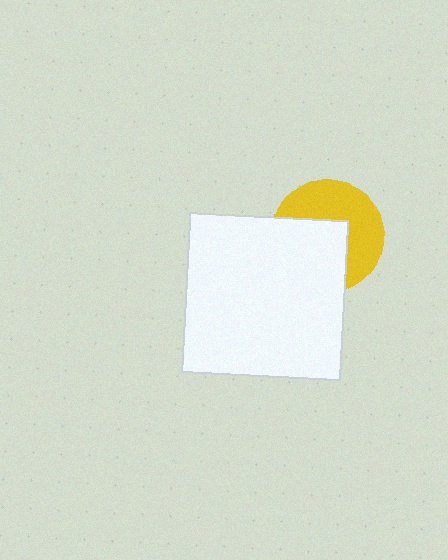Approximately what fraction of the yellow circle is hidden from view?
Roughly 49% of the yellow circle is hidden behind the white square.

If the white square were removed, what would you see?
You would see the complete yellow circle.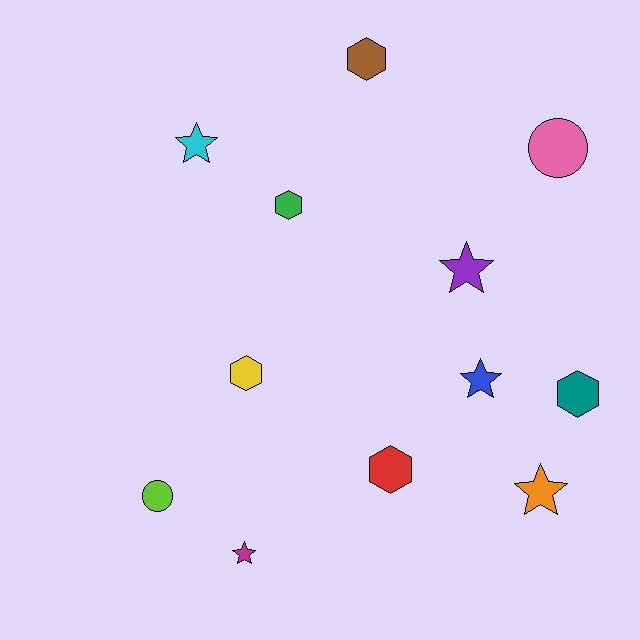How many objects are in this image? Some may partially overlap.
There are 12 objects.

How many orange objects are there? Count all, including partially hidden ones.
There is 1 orange object.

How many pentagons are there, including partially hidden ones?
There are no pentagons.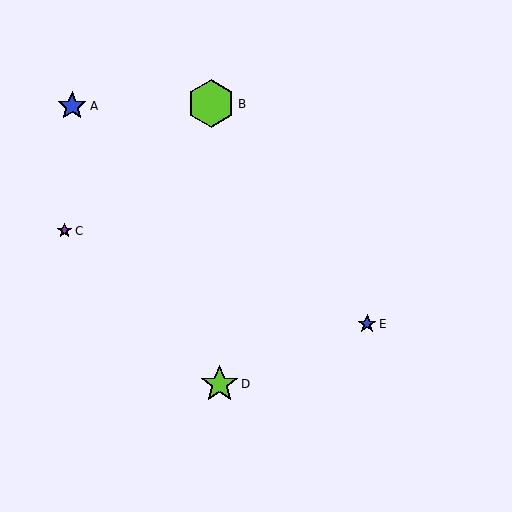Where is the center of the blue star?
The center of the blue star is at (72, 106).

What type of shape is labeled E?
Shape E is a blue star.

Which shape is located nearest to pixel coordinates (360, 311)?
The blue star (labeled E) at (367, 324) is nearest to that location.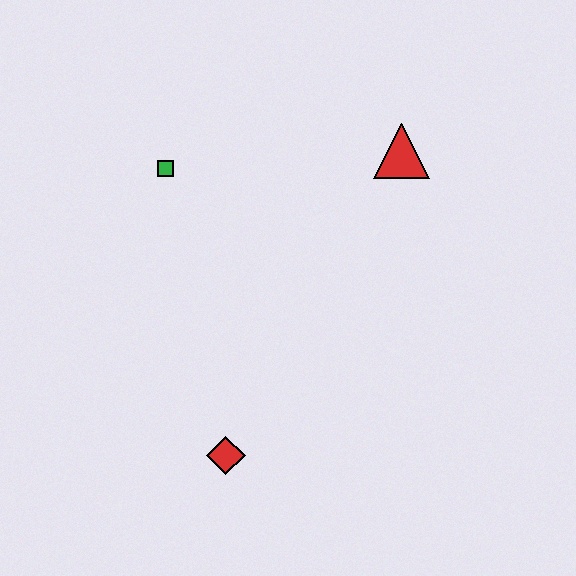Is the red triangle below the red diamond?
No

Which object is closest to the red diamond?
The green square is closest to the red diamond.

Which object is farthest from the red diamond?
The red triangle is farthest from the red diamond.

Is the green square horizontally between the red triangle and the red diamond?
No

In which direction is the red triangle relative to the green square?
The red triangle is to the right of the green square.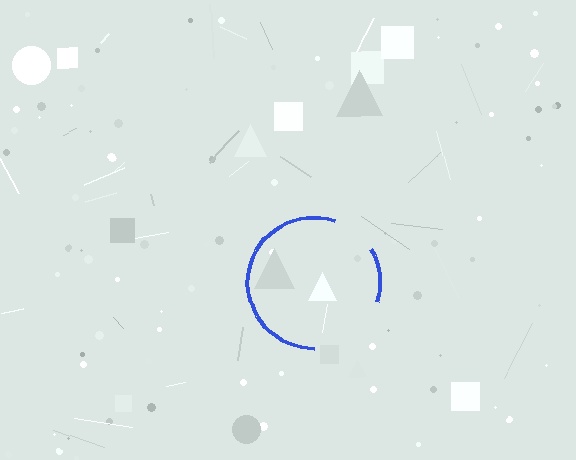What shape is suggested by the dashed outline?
The dashed outline suggests a circle.